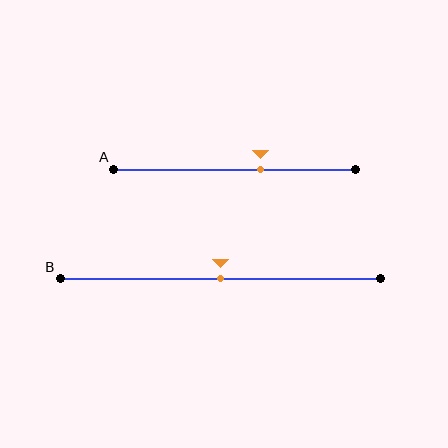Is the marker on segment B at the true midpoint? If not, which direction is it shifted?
Yes, the marker on segment B is at the true midpoint.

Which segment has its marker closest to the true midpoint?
Segment B has its marker closest to the true midpoint.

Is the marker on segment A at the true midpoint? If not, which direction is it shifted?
No, the marker on segment A is shifted to the right by about 11% of the segment length.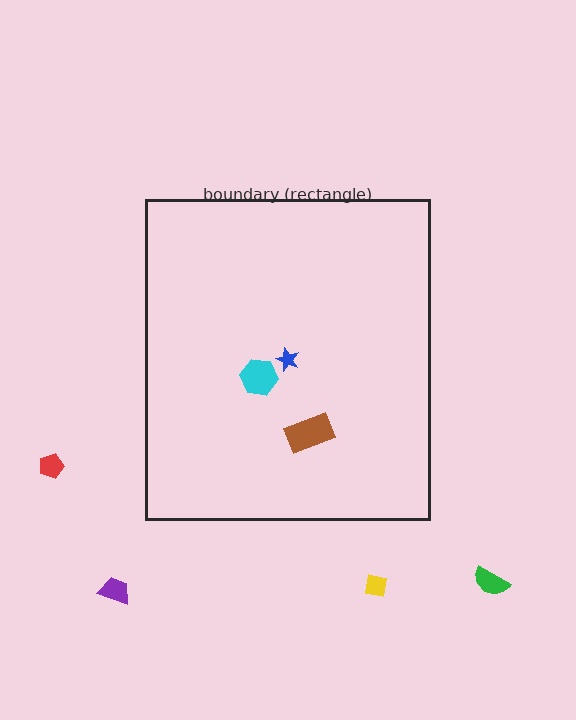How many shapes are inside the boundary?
3 inside, 4 outside.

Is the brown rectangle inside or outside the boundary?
Inside.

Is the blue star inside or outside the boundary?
Inside.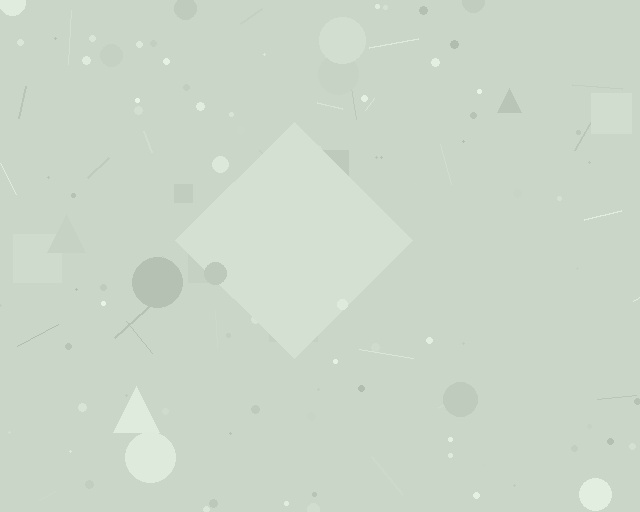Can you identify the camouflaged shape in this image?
The camouflaged shape is a diamond.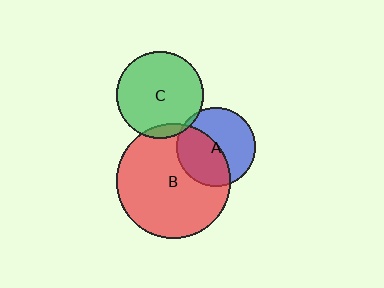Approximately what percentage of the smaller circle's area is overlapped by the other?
Approximately 45%.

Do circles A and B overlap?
Yes.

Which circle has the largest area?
Circle B (red).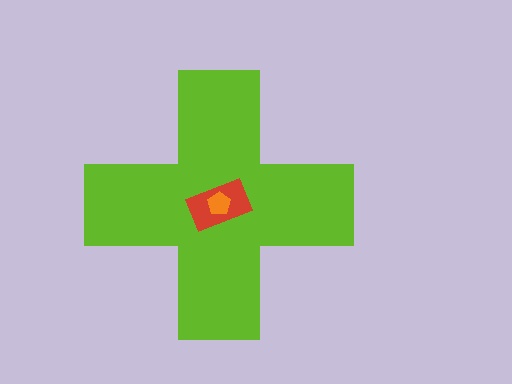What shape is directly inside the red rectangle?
The orange pentagon.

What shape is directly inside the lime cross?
The red rectangle.